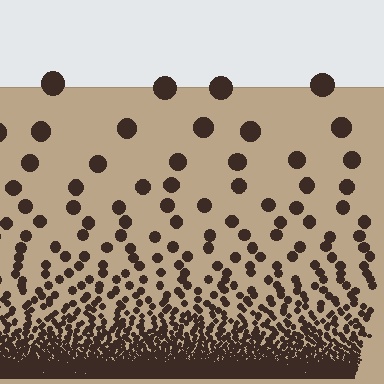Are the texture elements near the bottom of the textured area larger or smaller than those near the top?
Smaller. The gradient is inverted — elements near the bottom are smaller and denser.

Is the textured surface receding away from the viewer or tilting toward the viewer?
The surface appears to tilt toward the viewer. Texture elements get larger and sparser toward the top.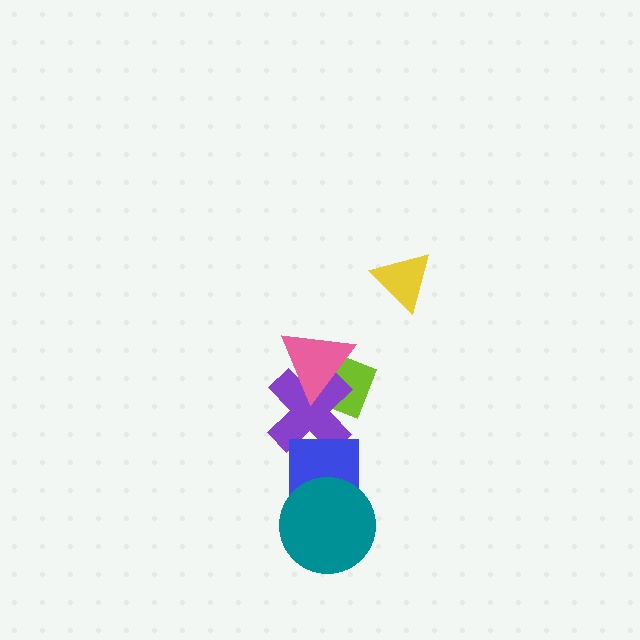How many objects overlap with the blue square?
2 objects overlap with the blue square.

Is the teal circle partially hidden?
No, no other shape covers it.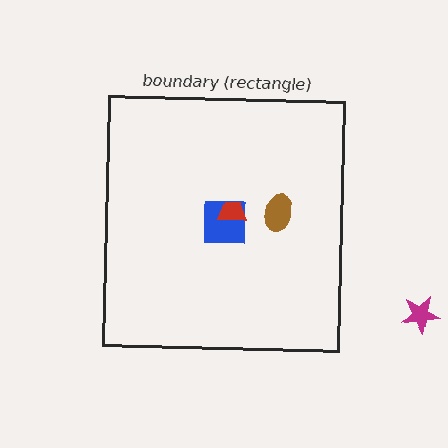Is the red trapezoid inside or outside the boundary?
Inside.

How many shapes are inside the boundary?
3 inside, 1 outside.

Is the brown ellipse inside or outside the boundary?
Inside.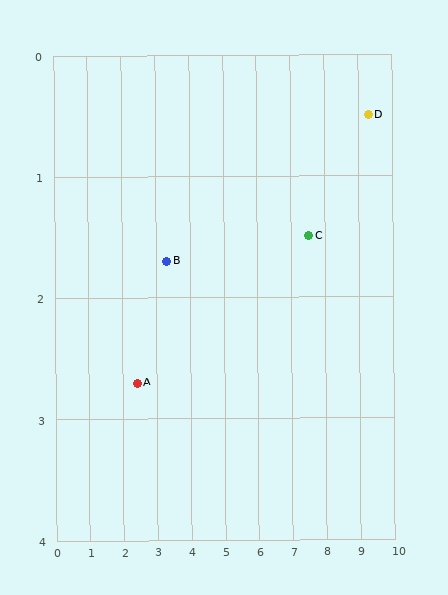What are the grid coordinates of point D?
Point D is at approximately (9.3, 0.5).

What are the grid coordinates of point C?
Point C is at approximately (7.5, 1.5).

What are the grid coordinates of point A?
Point A is at approximately (2.4, 2.7).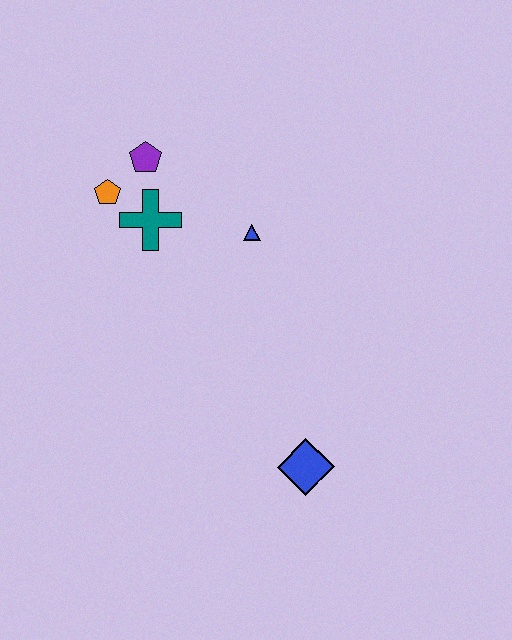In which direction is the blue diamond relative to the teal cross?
The blue diamond is below the teal cross.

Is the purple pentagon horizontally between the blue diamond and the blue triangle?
No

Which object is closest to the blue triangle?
The teal cross is closest to the blue triangle.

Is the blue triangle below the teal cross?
Yes